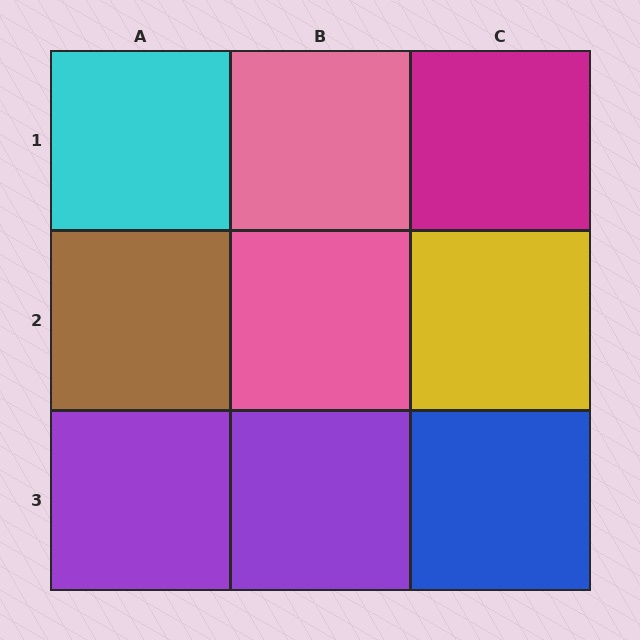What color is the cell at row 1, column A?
Cyan.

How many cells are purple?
2 cells are purple.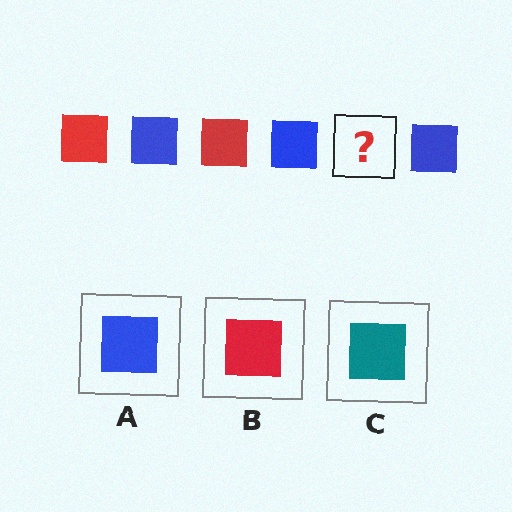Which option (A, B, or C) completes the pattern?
B.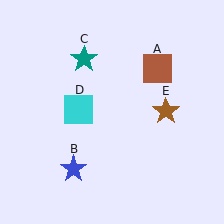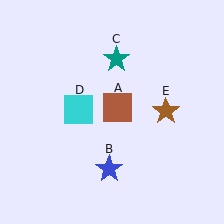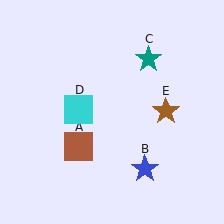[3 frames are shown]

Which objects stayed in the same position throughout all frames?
Cyan square (object D) and brown star (object E) remained stationary.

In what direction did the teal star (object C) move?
The teal star (object C) moved right.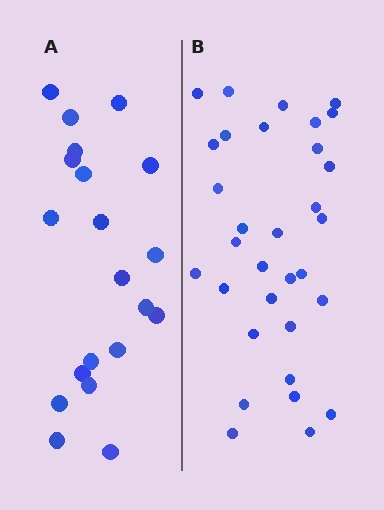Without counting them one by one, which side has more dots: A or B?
Region B (the right region) has more dots.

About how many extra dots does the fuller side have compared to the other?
Region B has roughly 12 or so more dots than region A.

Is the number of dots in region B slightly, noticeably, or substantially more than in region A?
Region B has substantially more. The ratio is roughly 1.6 to 1.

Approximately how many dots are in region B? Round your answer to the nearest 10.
About 30 dots. (The exact count is 32, which rounds to 30.)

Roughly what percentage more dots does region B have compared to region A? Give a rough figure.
About 60% more.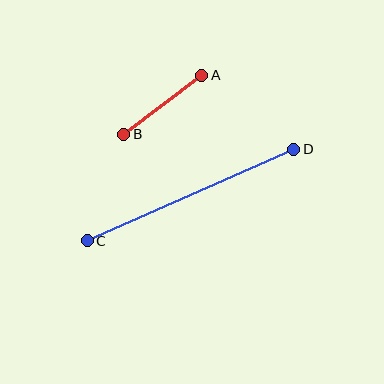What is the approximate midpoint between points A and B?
The midpoint is at approximately (163, 105) pixels.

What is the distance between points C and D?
The distance is approximately 226 pixels.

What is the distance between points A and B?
The distance is approximately 98 pixels.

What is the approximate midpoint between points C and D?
The midpoint is at approximately (191, 195) pixels.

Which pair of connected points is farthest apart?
Points C and D are farthest apart.